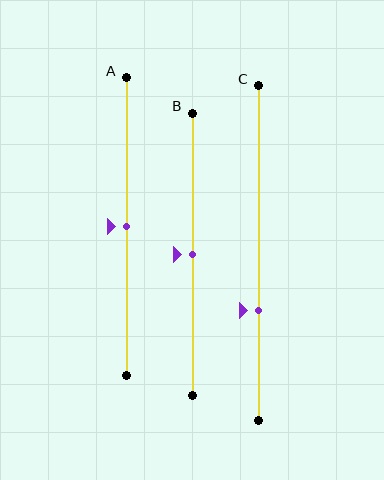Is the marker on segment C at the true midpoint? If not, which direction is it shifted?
No, the marker on segment C is shifted downward by about 17% of the segment length.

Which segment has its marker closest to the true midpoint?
Segment A has its marker closest to the true midpoint.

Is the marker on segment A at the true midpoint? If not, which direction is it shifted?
Yes, the marker on segment A is at the true midpoint.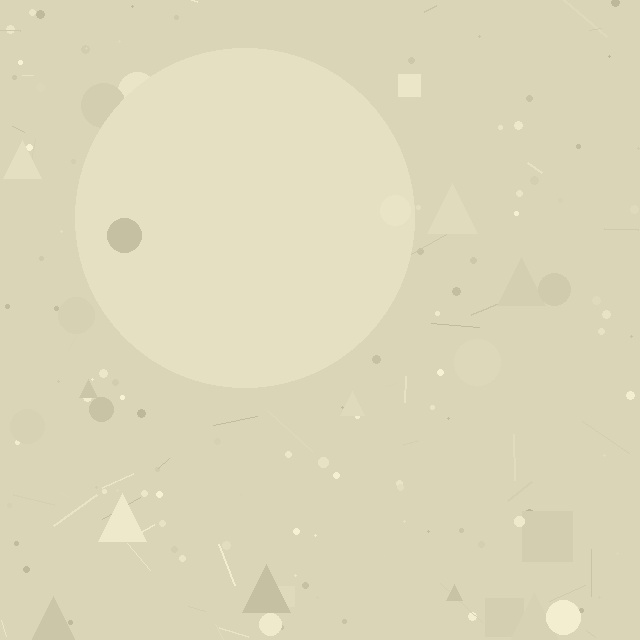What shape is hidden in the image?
A circle is hidden in the image.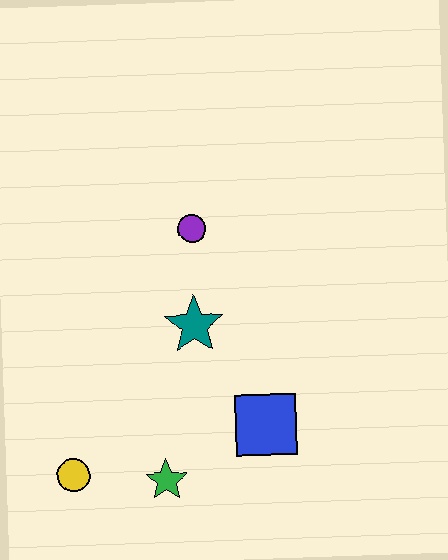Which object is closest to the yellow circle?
The green star is closest to the yellow circle.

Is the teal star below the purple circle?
Yes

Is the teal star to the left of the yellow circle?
No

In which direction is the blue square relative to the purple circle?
The blue square is below the purple circle.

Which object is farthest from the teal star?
The yellow circle is farthest from the teal star.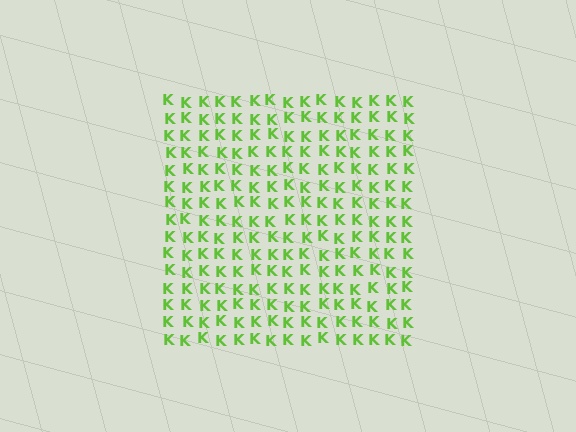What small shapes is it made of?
It is made of small letter K's.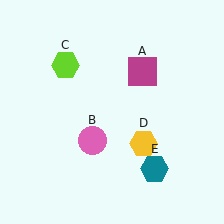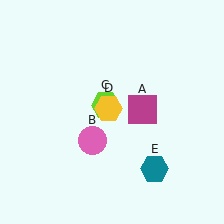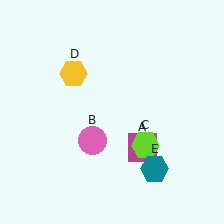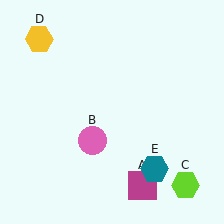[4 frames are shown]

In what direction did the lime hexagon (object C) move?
The lime hexagon (object C) moved down and to the right.